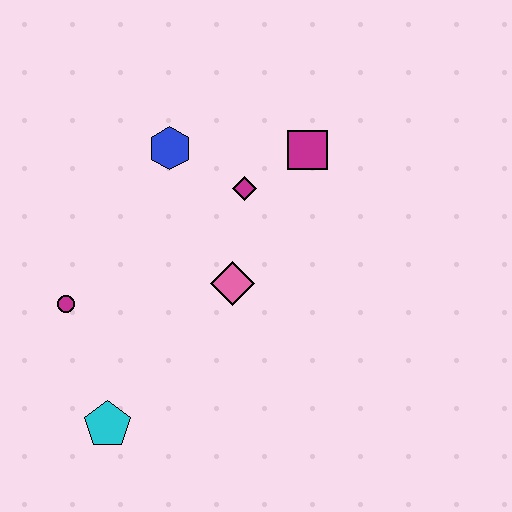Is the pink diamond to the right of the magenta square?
No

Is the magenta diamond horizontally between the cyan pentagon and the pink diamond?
No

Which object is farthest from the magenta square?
The cyan pentagon is farthest from the magenta square.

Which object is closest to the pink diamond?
The magenta diamond is closest to the pink diamond.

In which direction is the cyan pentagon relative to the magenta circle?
The cyan pentagon is below the magenta circle.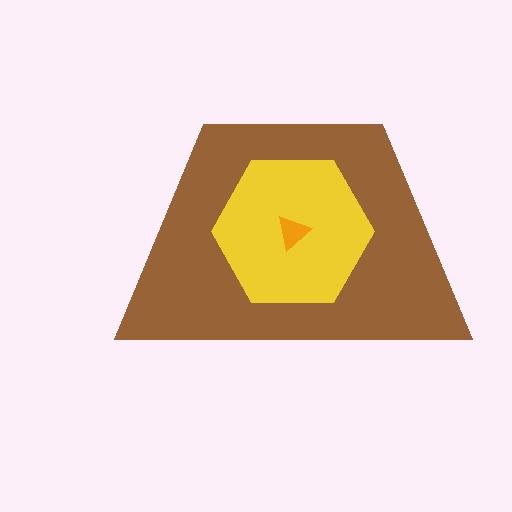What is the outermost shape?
The brown trapezoid.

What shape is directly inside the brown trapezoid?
The yellow hexagon.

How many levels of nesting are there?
3.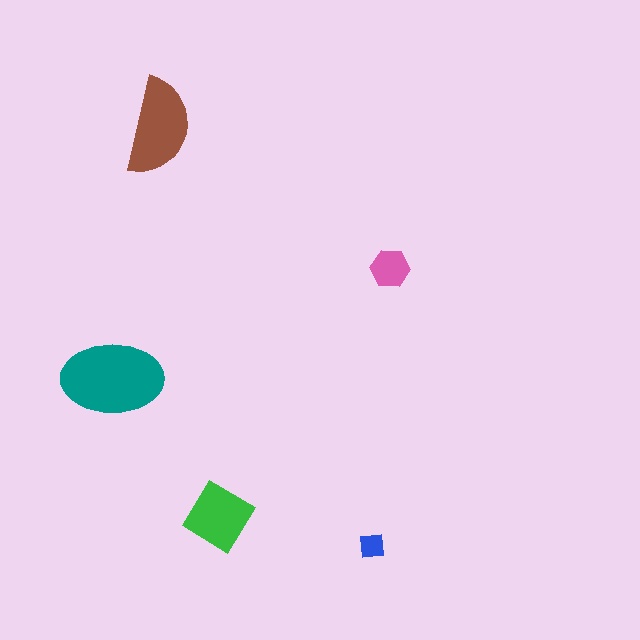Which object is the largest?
The teal ellipse.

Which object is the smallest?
The blue square.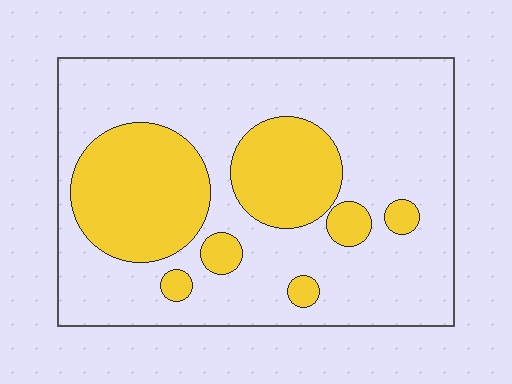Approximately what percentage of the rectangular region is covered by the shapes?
Approximately 30%.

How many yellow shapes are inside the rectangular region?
7.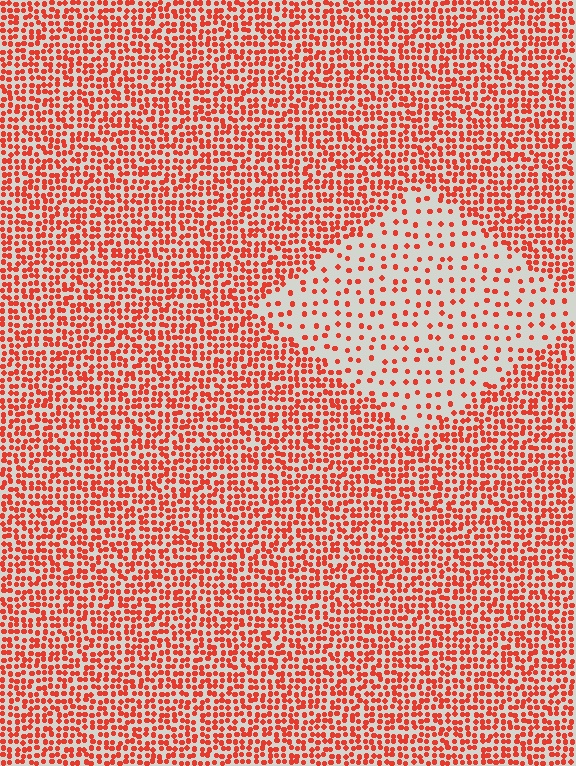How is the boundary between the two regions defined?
The boundary is defined by a change in element density (approximately 2.8x ratio). All elements are the same color, size, and shape.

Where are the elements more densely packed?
The elements are more densely packed outside the diamond boundary.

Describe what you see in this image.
The image contains small red elements arranged at two different densities. A diamond-shaped region is visible where the elements are less densely packed than the surrounding area.